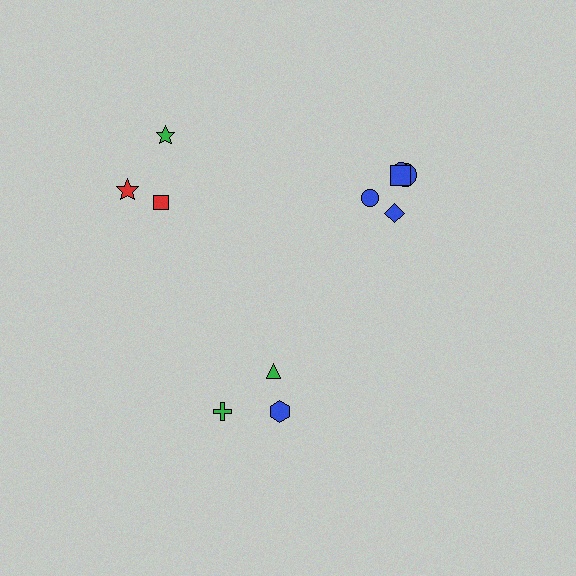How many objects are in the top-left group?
There are 3 objects.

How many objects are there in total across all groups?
There are 11 objects.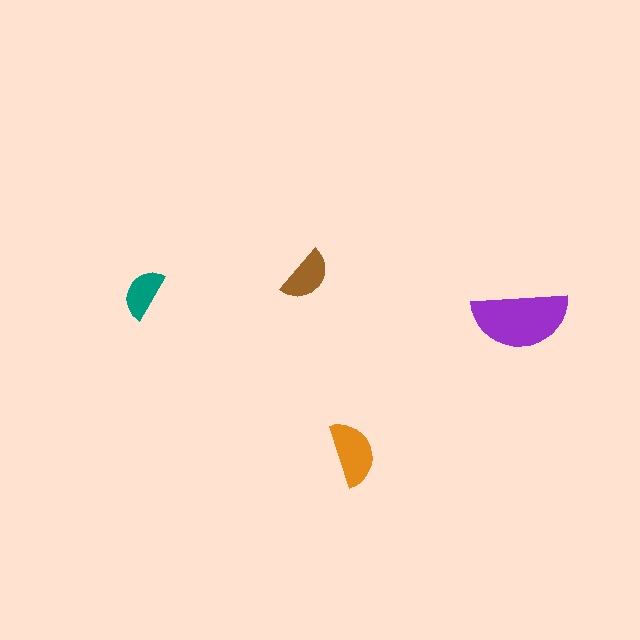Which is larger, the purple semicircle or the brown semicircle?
The purple one.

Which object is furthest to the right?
The purple semicircle is rightmost.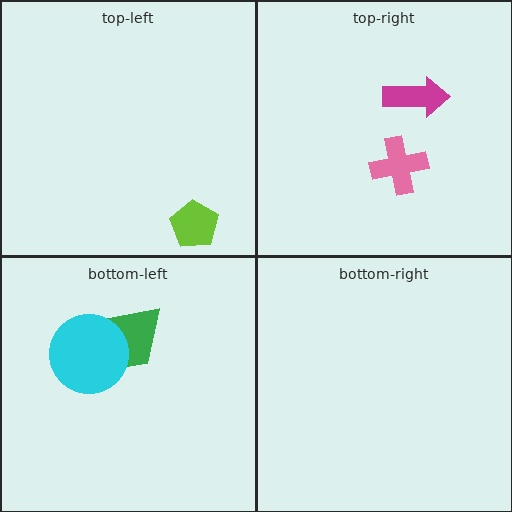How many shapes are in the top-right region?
2.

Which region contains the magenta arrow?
The top-right region.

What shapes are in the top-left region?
The lime pentagon.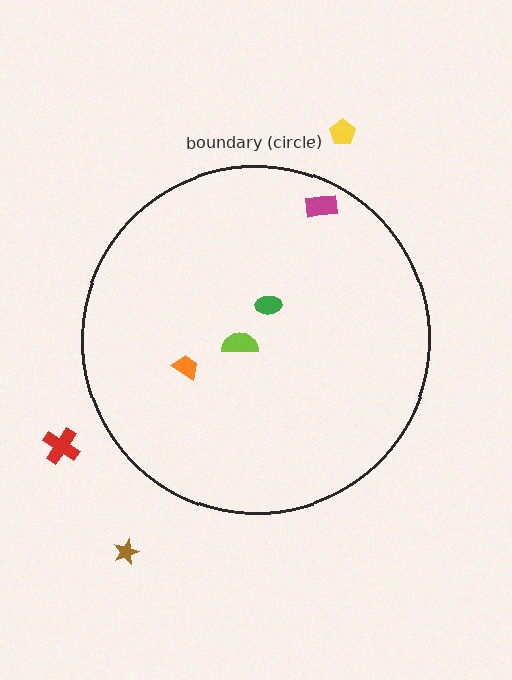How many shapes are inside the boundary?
4 inside, 3 outside.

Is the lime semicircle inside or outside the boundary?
Inside.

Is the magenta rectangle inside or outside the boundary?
Inside.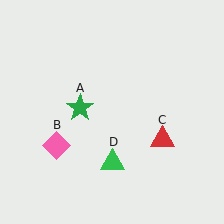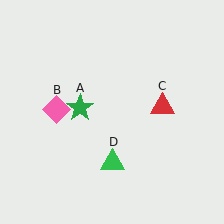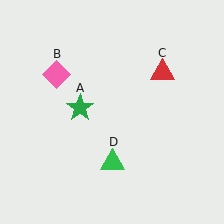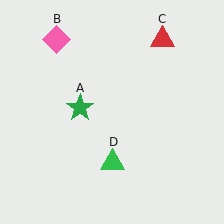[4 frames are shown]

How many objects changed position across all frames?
2 objects changed position: pink diamond (object B), red triangle (object C).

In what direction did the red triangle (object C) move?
The red triangle (object C) moved up.